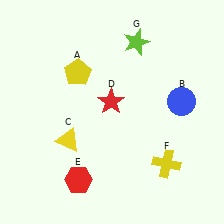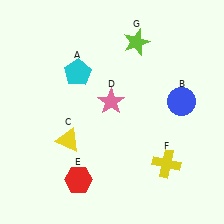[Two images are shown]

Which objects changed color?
A changed from yellow to cyan. D changed from red to pink.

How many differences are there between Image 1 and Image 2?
There are 2 differences between the two images.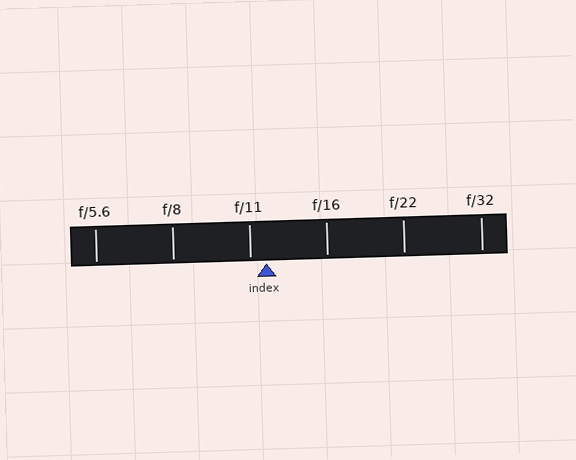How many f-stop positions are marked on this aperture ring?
There are 6 f-stop positions marked.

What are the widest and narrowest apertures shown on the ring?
The widest aperture shown is f/5.6 and the narrowest is f/32.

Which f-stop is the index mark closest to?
The index mark is closest to f/11.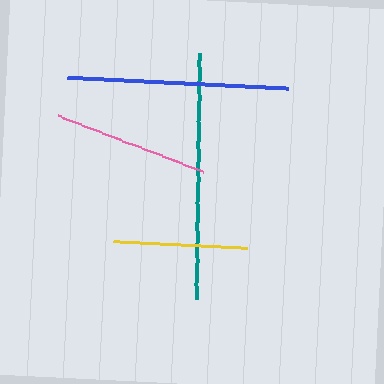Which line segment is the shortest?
The yellow line is the shortest at approximately 134 pixels.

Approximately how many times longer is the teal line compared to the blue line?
The teal line is approximately 1.1 times the length of the blue line.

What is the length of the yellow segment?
The yellow segment is approximately 134 pixels long.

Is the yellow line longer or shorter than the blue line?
The blue line is longer than the yellow line.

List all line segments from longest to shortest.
From longest to shortest: teal, blue, pink, yellow.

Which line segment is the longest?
The teal line is the longest at approximately 246 pixels.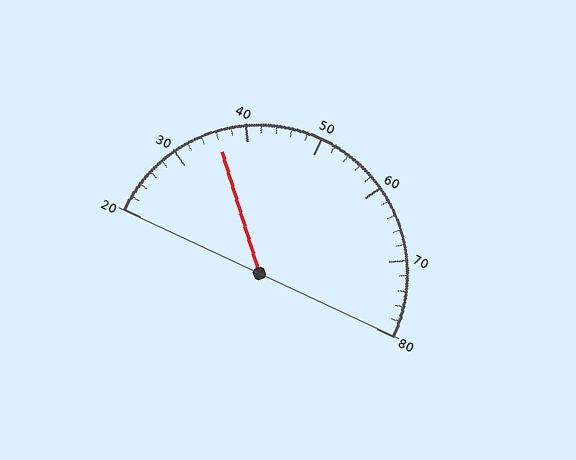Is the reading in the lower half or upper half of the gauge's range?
The reading is in the lower half of the range (20 to 80).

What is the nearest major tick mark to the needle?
The nearest major tick mark is 40.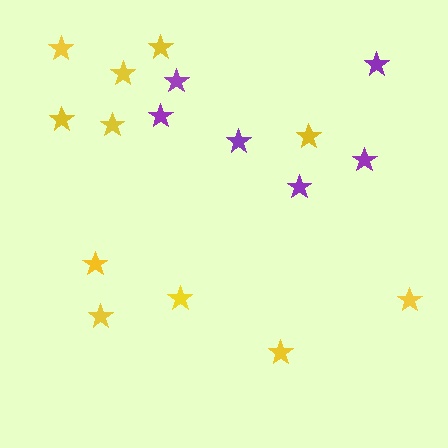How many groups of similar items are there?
There are 2 groups: one group of yellow stars (11) and one group of purple stars (6).